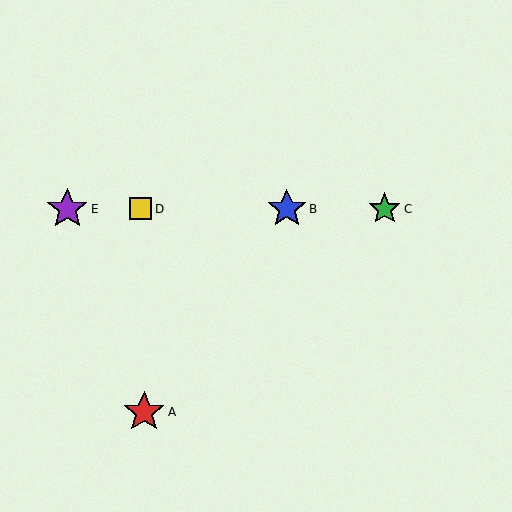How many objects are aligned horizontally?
4 objects (B, C, D, E) are aligned horizontally.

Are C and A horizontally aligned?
No, C is at y≈209 and A is at y≈412.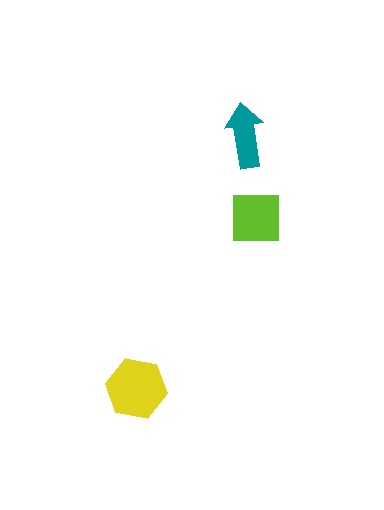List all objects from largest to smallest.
The yellow hexagon, the lime square, the teal arrow.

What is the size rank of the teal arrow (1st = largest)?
3rd.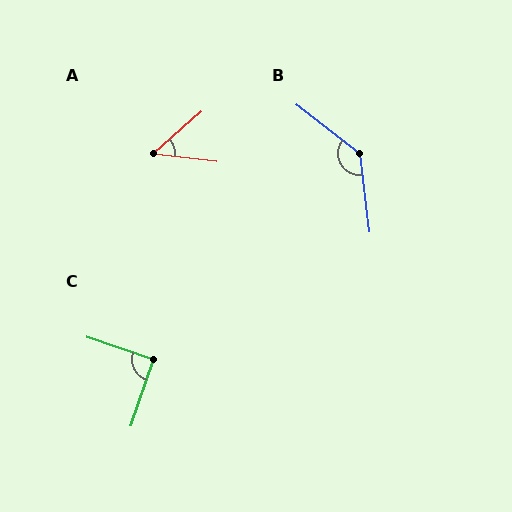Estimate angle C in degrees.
Approximately 90 degrees.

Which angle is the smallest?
A, at approximately 48 degrees.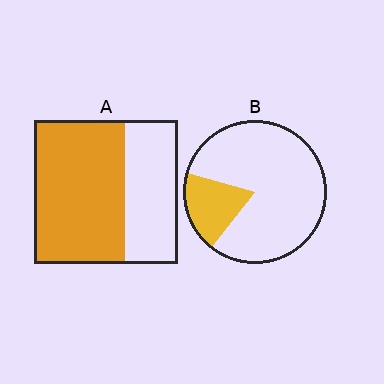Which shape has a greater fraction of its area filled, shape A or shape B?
Shape A.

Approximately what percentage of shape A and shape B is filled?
A is approximately 65% and B is approximately 20%.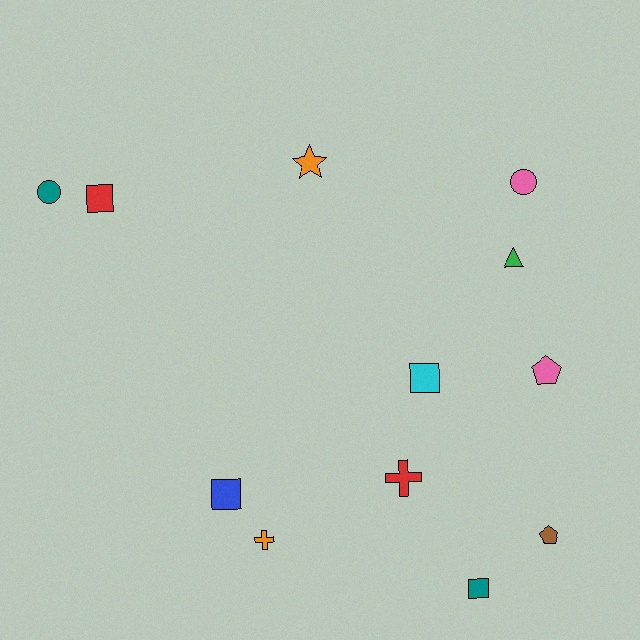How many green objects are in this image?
There is 1 green object.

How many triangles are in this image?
There is 1 triangle.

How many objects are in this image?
There are 12 objects.